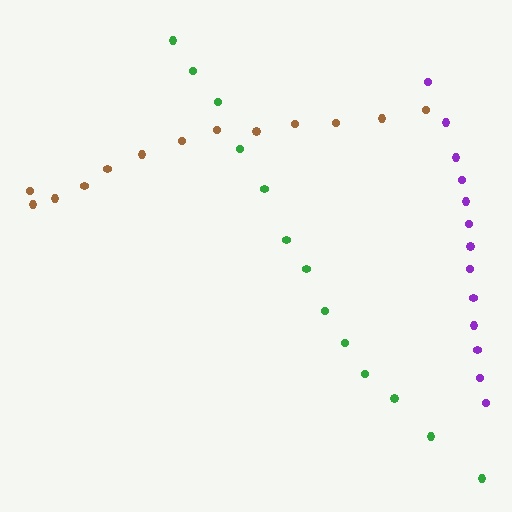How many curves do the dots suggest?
There are 3 distinct paths.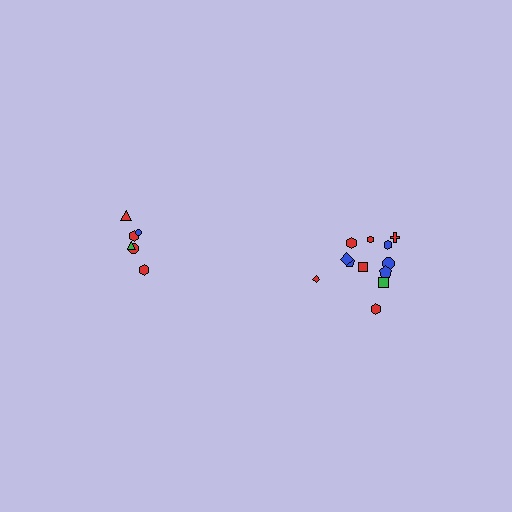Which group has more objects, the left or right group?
The right group.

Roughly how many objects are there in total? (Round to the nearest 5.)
Roughly 20 objects in total.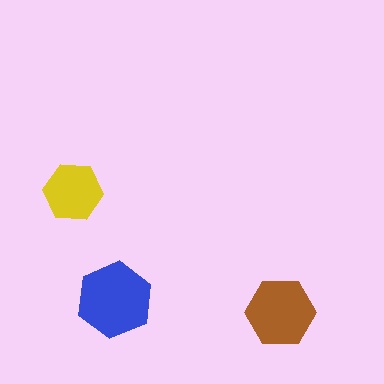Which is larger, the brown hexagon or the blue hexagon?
The blue one.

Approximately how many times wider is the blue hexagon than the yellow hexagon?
About 1.5 times wider.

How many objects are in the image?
There are 3 objects in the image.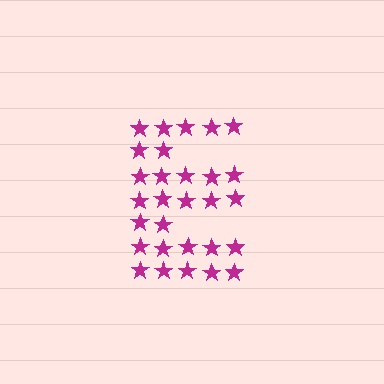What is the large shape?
The large shape is the letter E.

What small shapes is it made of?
It is made of small stars.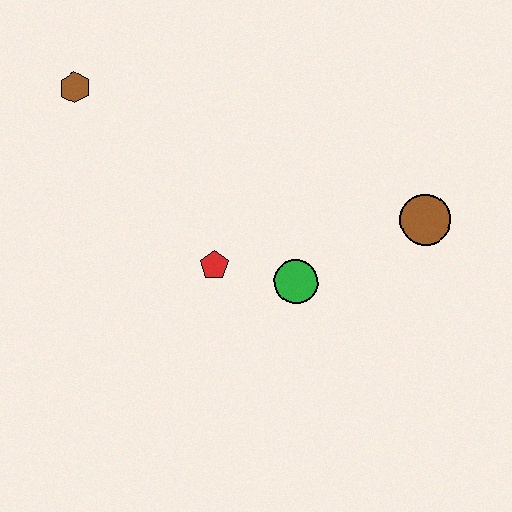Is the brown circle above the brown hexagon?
No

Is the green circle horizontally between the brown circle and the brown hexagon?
Yes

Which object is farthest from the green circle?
The brown hexagon is farthest from the green circle.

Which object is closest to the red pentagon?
The green circle is closest to the red pentagon.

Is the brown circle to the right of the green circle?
Yes